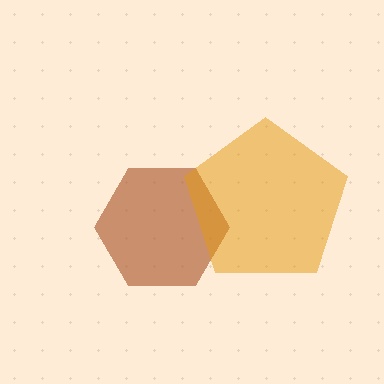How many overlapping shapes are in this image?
There are 2 overlapping shapes in the image.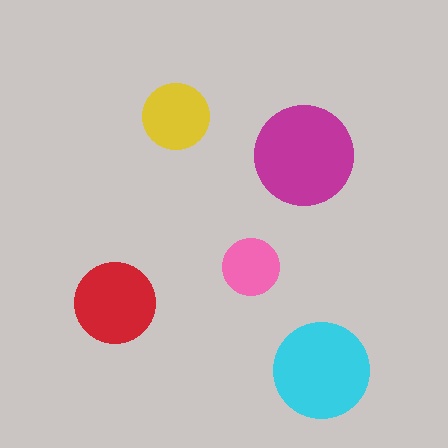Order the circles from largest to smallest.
the magenta one, the cyan one, the red one, the yellow one, the pink one.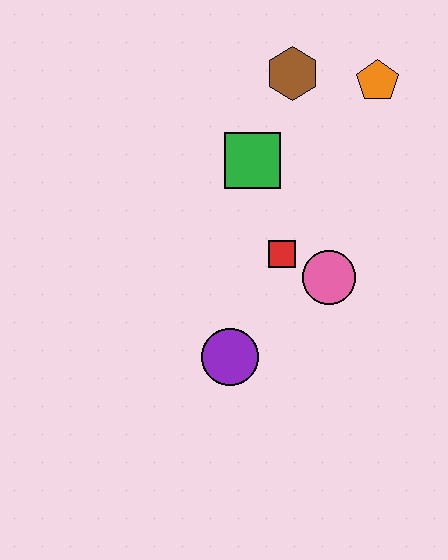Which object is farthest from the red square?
The orange pentagon is farthest from the red square.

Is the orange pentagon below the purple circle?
No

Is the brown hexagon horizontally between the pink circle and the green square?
Yes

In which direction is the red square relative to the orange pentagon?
The red square is below the orange pentagon.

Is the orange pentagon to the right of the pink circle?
Yes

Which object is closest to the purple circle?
The red square is closest to the purple circle.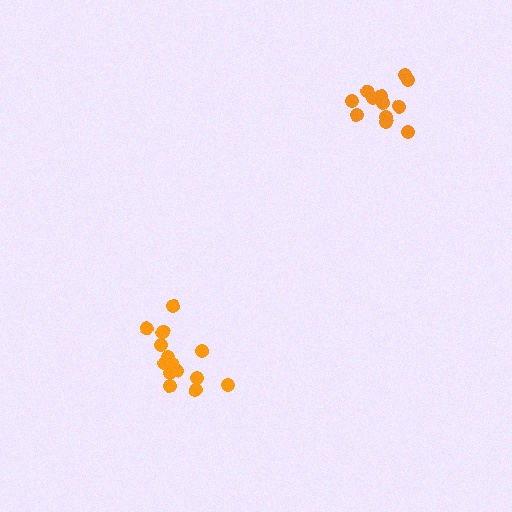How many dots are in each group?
Group 1: 12 dots, Group 2: 14 dots (26 total).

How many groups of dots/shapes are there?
There are 2 groups.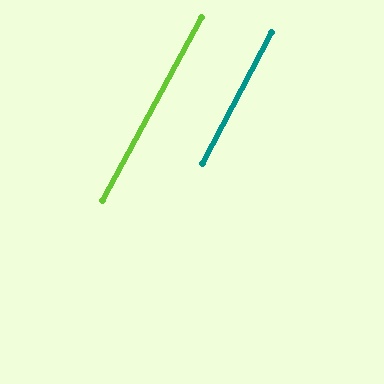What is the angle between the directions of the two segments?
Approximately 1 degree.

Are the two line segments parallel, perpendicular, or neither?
Parallel — their directions differ by only 0.7°.